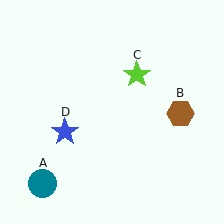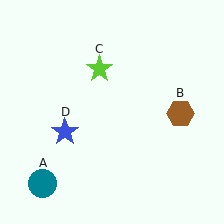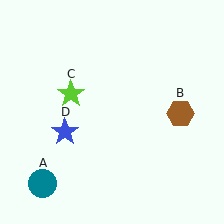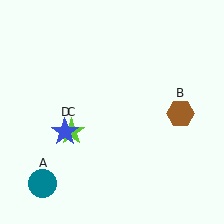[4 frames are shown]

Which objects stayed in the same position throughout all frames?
Teal circle (object A) and brown hexagon (object B) and blue star (object D) remained stationary.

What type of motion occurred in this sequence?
The lime star (object C) rotated counterclockwise around the center of the scene.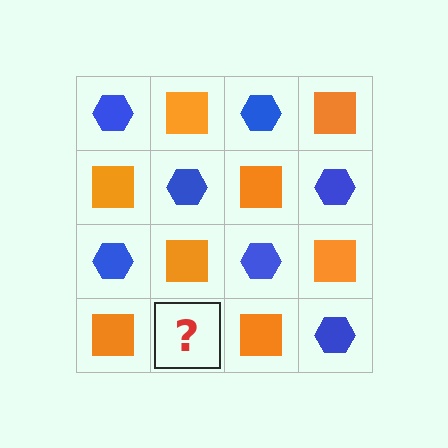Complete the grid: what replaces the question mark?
The question mark should be replaced with a blue hexagon.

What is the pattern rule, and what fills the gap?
The rule is that it alternates blue hexagon and orange square in a checkerboard pattern. The gap should be filled with a blue hexagon.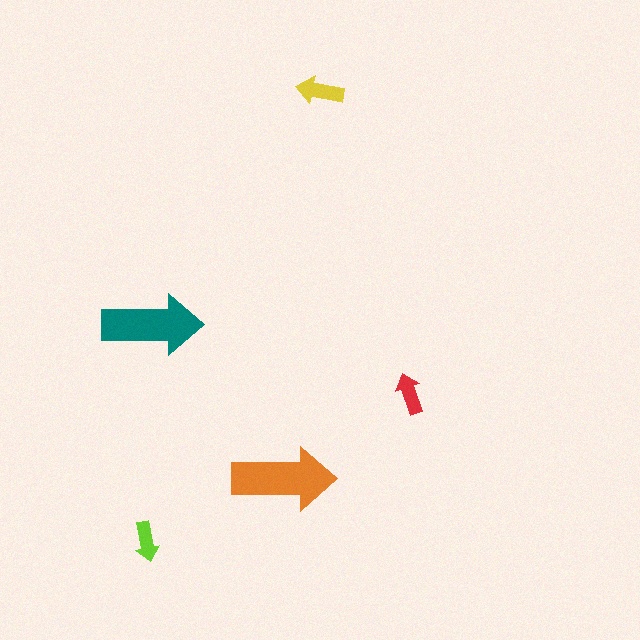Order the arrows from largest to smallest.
the orange one, the teal one, the yellow one, the red one, the lime one.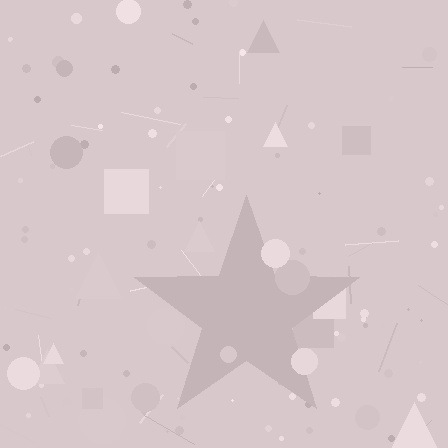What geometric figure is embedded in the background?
A star is embedded in the background.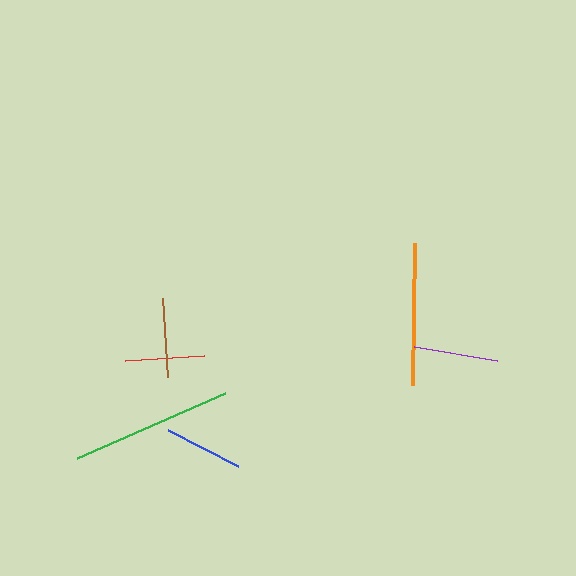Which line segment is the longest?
The green line is the longest at approximately 162 pixels.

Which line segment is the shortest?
The red line is the shortest at approximately 79 pixels.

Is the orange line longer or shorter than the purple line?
The orange line is longer than the purple line.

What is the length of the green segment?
The green segment is approximately 162 pixels long.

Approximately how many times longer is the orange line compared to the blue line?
The orange line is approximately 1.8 times the length of the blue line.